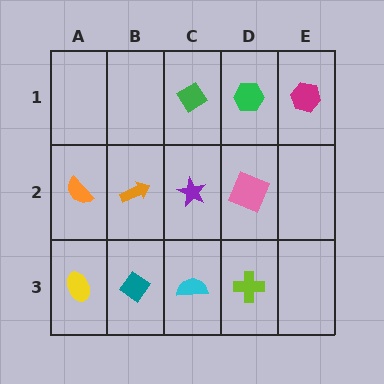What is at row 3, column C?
A cyan semicircle.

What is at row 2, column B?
An orange arrow.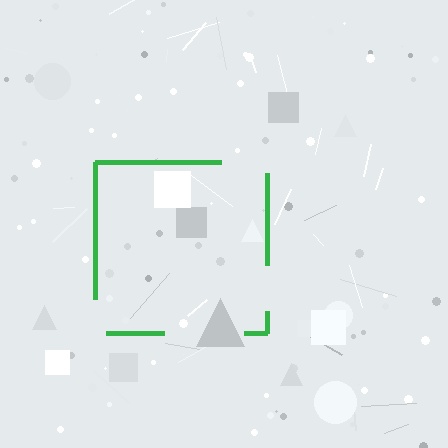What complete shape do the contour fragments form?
The contour fragments form a square.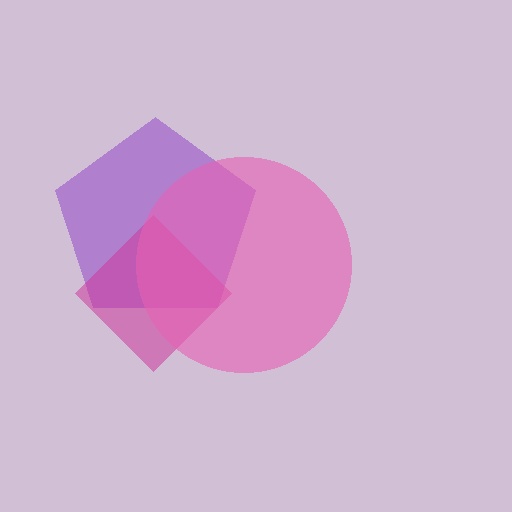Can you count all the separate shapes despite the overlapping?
Yes, there are 3 separate shapes.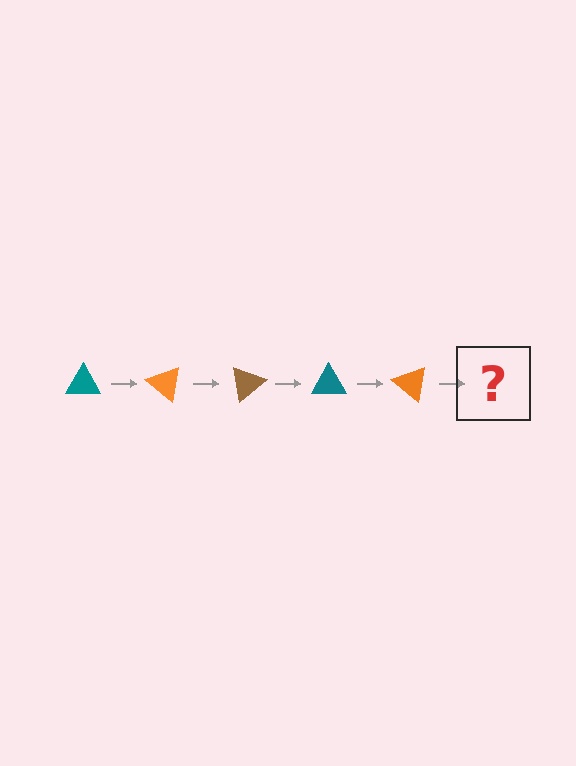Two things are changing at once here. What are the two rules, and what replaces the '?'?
The two rules are that it rotates 40 degrees each step and the color cycles through teal, orange, and brown. The '?' should be a brown triangle, rotated 200 degrees from the start.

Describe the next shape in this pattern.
It should be a brown triangle, rotated 200 degrees from the start.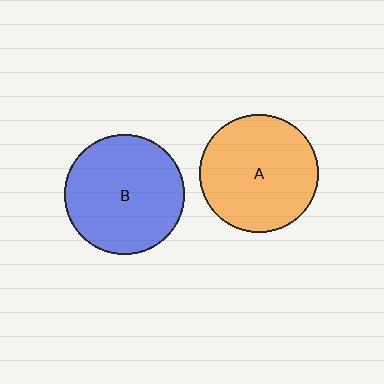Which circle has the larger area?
Circle B (blue).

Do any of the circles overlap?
No, none of the circles overlap.